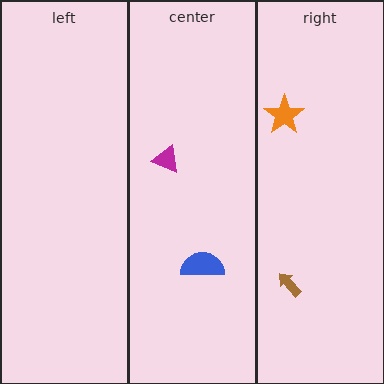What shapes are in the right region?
The orange star, the brown arrow.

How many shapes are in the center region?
2.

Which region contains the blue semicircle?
The center region.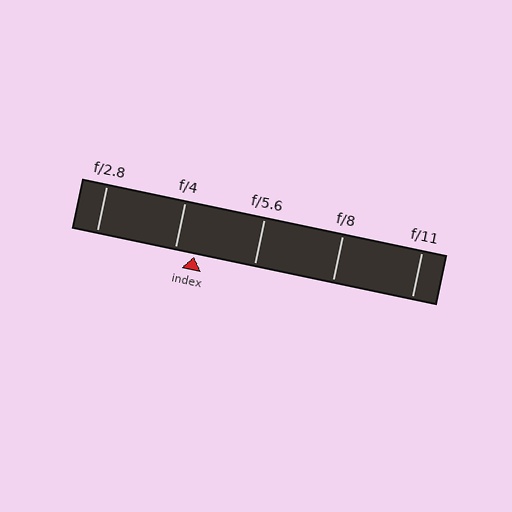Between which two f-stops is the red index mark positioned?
The index mark is between f/4 and f/5.6.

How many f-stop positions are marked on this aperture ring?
There are 5 f-stop positions marked.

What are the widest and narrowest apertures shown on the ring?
The widest aperture shown is f/2.8 and the narrowest is f/11.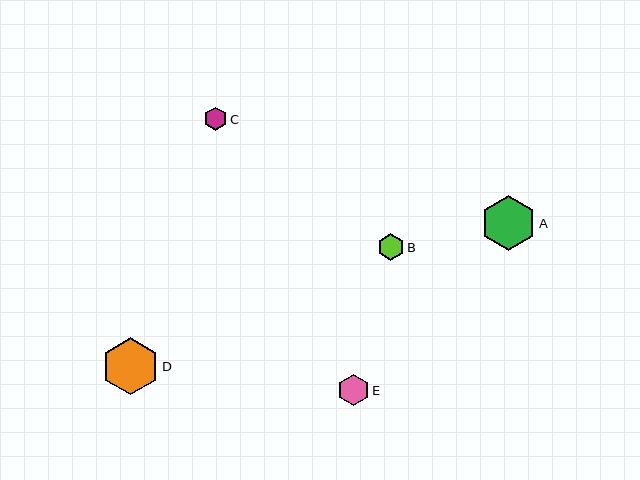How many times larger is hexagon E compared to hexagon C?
Hexagon E is approximately 1.4 times the size of hexagon C.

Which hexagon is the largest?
Hexagon D is the largest with a size of approximately 57 pixels.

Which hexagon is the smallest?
Hexagon C is the smallest with a size of approximately 23 pixels.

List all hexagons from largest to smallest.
From largest to smallest: D, A, E, B, C.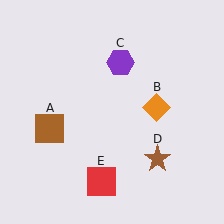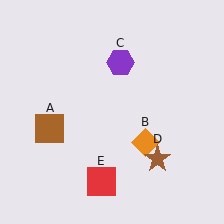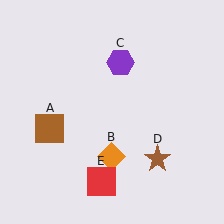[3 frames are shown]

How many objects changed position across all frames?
1 object changed position: orange diamond (object B).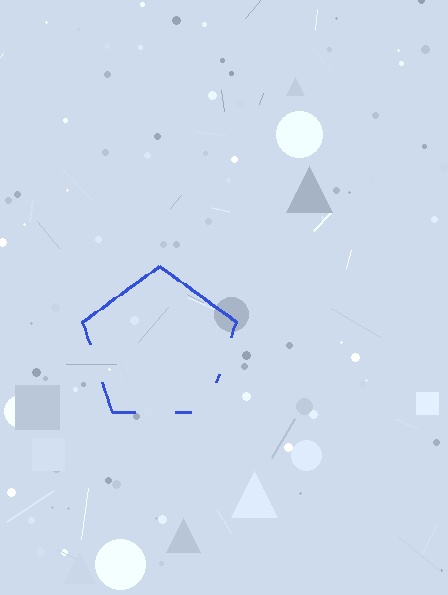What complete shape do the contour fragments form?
The contour fragments form a pentagon.